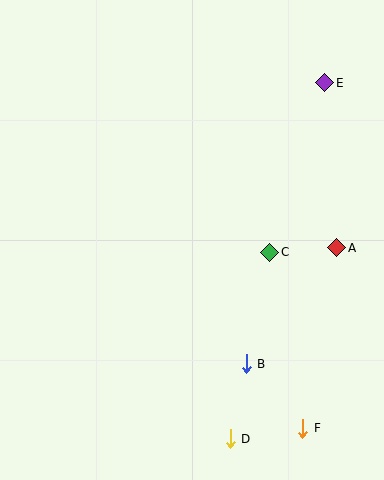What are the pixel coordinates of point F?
Point F is at (303, 428).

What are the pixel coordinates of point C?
Point C is at (270, 252).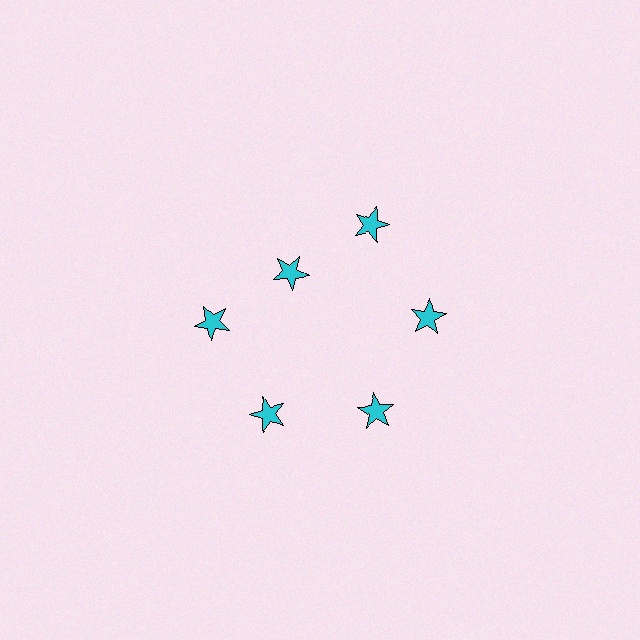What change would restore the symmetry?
The symmetry would be restored by moving it outward, back onto the ring so that all 6 stars sit at equal angles and equal distance from the center.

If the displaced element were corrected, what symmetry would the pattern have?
It would have 6-fold rotational symmetry — the pattern would map onto itself every 60 degrees.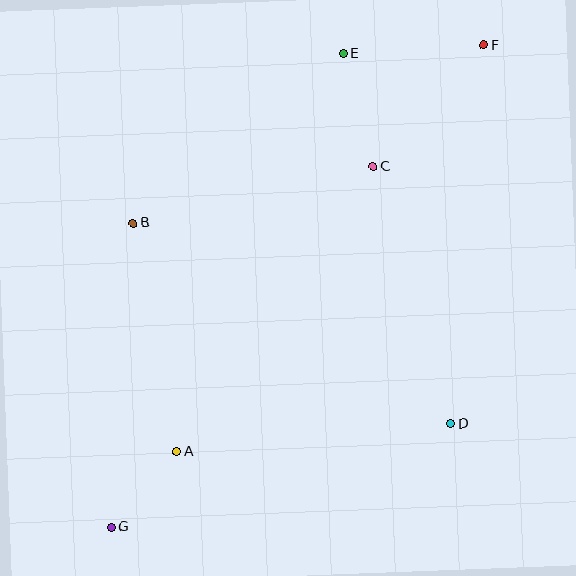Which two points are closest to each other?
Points A and G are closest to each other.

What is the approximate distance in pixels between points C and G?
The distance between C and G is approximately 446 pixels.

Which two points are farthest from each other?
Points F and G are farthest from each other.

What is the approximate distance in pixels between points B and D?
The distance between B and D is approximately 376 pixels.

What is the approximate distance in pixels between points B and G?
The distance between B and G is approximately 305 pixels.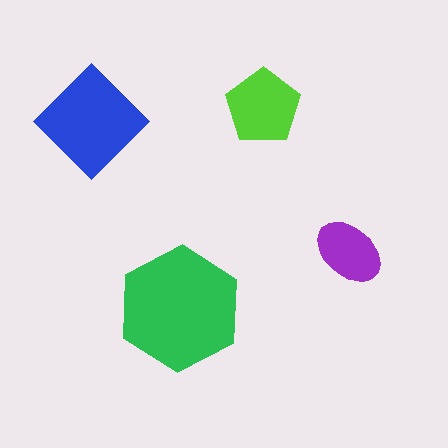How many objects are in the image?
There are 4 objects in the image.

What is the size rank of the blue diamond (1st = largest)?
2nd.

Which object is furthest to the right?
The purple ellipse is rightmost.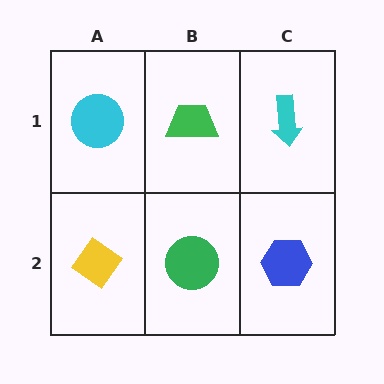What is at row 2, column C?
A blue hexagon.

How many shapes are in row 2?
3 shapes.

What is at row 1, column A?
A cyan circle.